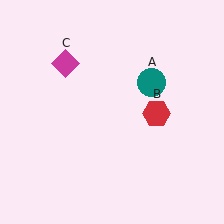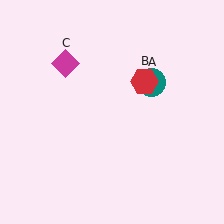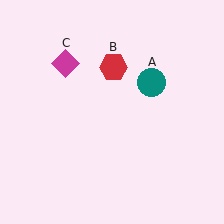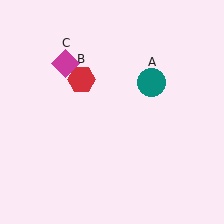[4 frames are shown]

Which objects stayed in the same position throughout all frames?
Teal circle (object A) and magenta diamond (object C) remained stationary.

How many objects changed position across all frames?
1 object changed position: red hexagon (object B).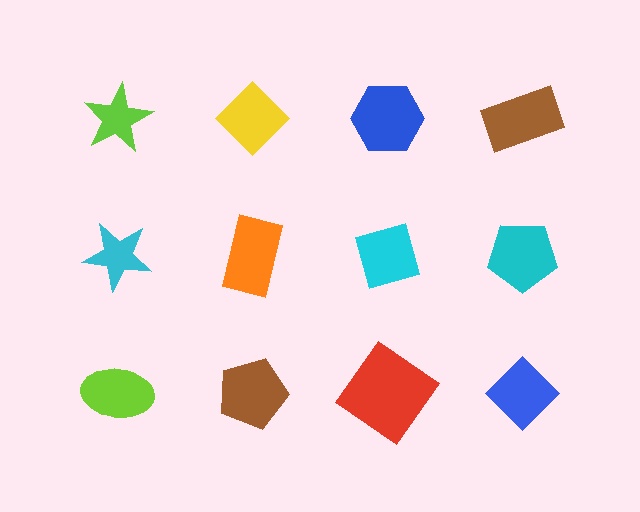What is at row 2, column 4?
A cyan pentagon.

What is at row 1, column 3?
A blue hexagon.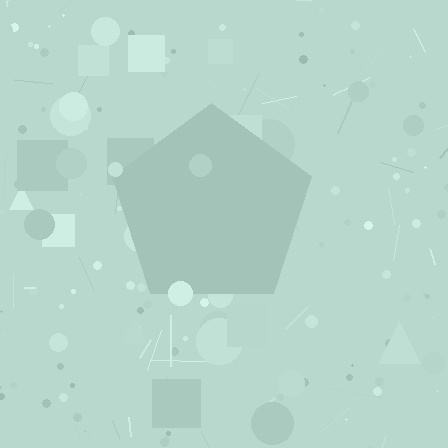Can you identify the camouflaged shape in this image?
The camouflaged shape is a pentagon.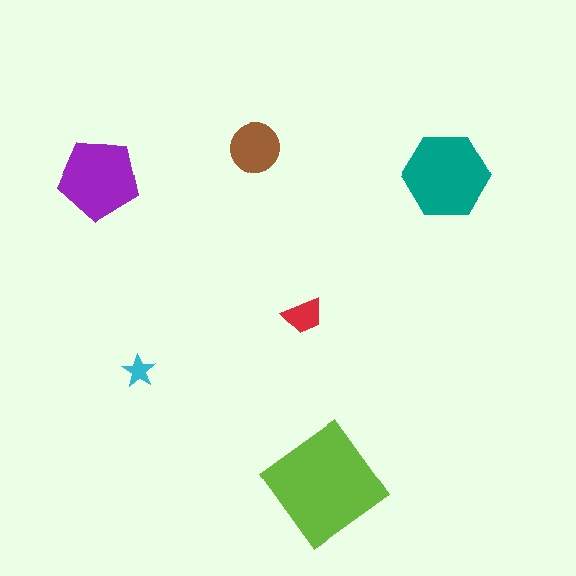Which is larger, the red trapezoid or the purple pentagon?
The purple pentagon.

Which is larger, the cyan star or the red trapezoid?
The red trapezoid.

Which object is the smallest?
The cyan star.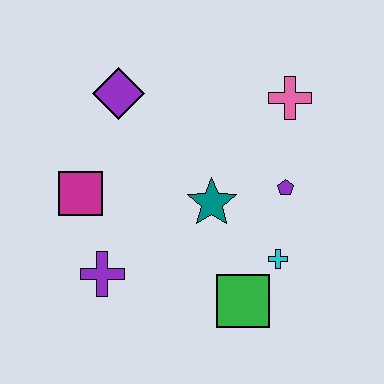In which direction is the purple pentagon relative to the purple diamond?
The purple pentagon is to the right of the purple diamond.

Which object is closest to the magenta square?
The purple cross is closest to the magenta square.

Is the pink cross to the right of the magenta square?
Yes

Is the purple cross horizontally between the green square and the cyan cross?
No